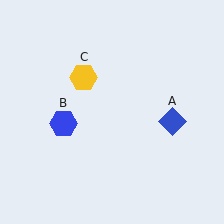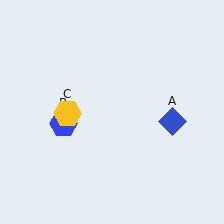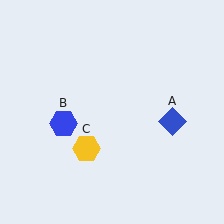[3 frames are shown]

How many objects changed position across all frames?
1 object changed position: yellow hexagon (object C).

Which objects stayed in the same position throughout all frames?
Blue diamond (object A) and blue hexagon (object B) remained stationary.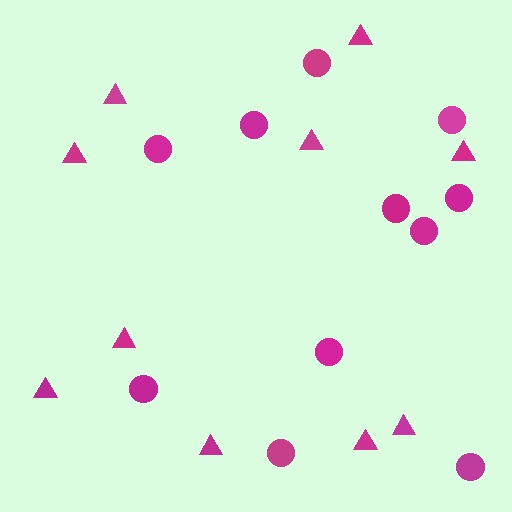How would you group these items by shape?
There are 2 groups: one group of triangles (10) and one group of circles (11).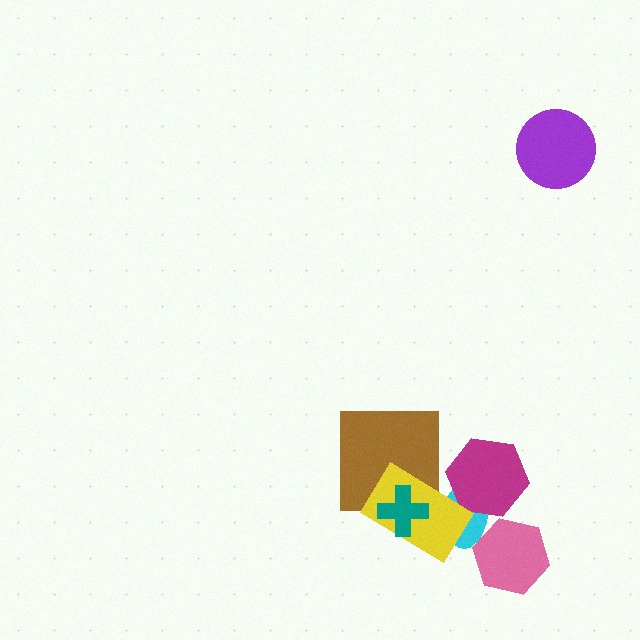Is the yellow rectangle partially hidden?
Yes, it is partially covered by another shape.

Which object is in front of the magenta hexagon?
The yellow rectangle is in front of the magenta hexagon.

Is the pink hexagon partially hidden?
Yes, it is partially covered by another shape.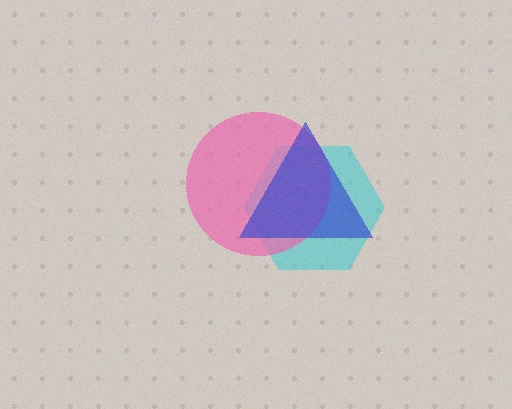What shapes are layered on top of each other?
The layered shapes are: a cyan hexagon, a pink circle, a blue triangle.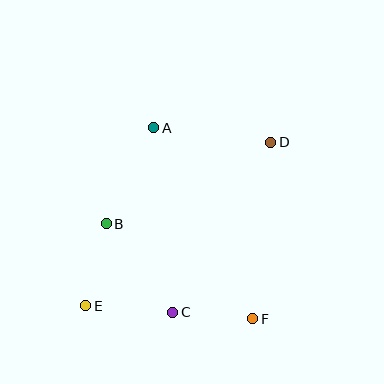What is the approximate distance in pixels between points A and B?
The distance between A and B is approximately 107 pixels.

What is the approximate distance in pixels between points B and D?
The distance between B and D is approximately 184 pixels.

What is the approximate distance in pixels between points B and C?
The distance between B and C is approximately 111 pixels.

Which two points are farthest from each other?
Points D and E are farthest from each other.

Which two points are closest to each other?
Points C and F are closest to each other.